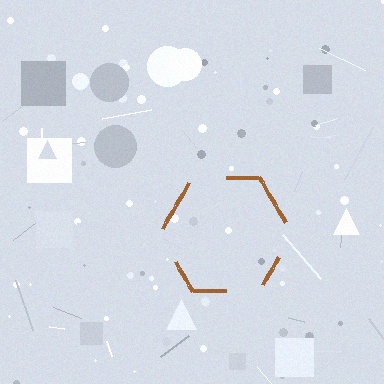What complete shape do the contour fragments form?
The contour fragments form a hexagon.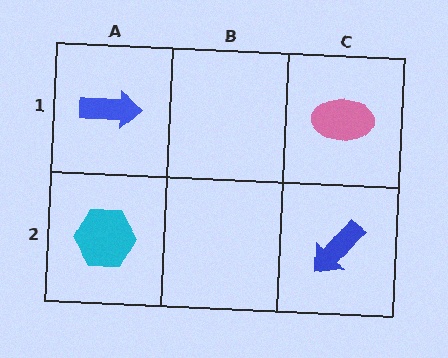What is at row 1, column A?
A blue arrow.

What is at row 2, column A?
A cyan hexagon.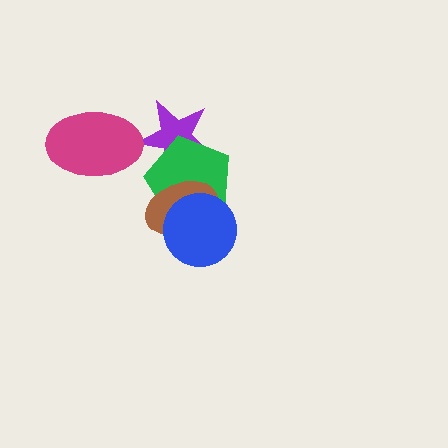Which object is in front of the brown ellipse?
The blue circle is in front of the brown ellipse.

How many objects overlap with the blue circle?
2 objects overlap with the blue circle.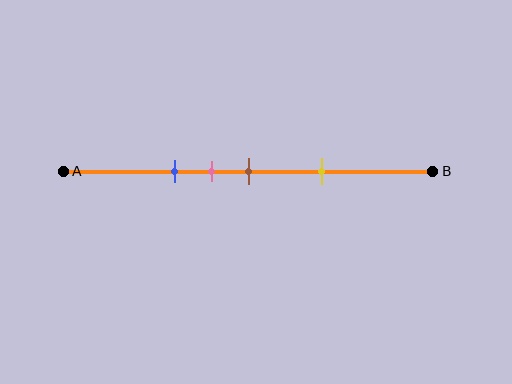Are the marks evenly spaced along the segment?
No, the marks are not evenly spaced.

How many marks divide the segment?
There are 4 marks dividing the segment.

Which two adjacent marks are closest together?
The pink and brown marks are the closest adjacent pair.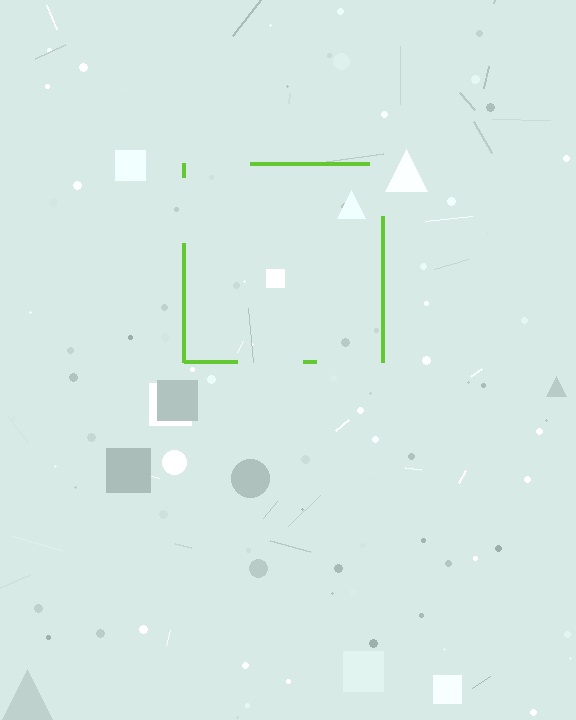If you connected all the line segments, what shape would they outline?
They would outline a square.